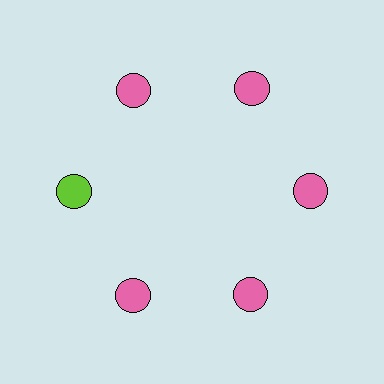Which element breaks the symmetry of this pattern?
The lime circle at roughly the 9 o'clock position breaks the symmetry. All other shapes are pink circles.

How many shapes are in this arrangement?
There are 6 shapes arranged in a ring pattern.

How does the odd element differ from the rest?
It has a different color: lime instead of pink.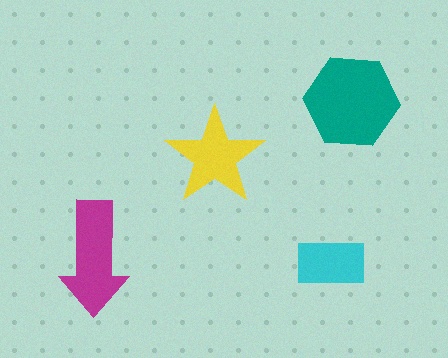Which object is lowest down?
The cyan rectangle is bottommost.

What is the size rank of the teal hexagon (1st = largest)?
1st.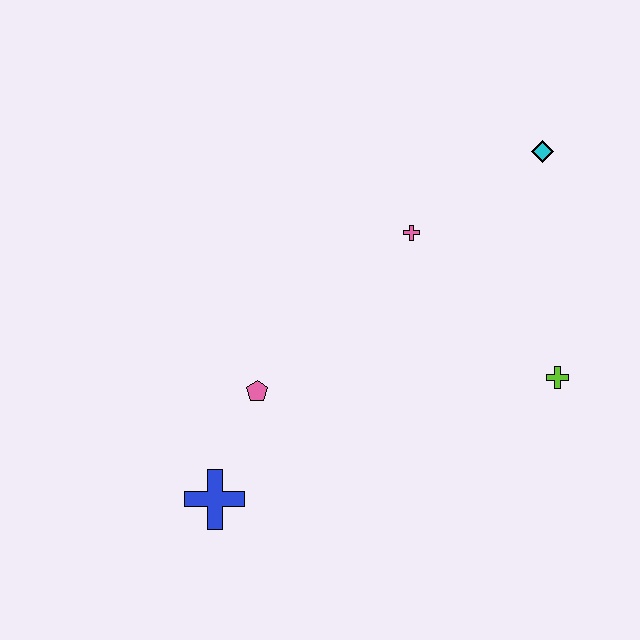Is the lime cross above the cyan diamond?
No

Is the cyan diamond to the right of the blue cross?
Yes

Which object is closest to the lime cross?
The pink cross is closest to the lime cross.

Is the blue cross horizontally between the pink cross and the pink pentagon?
No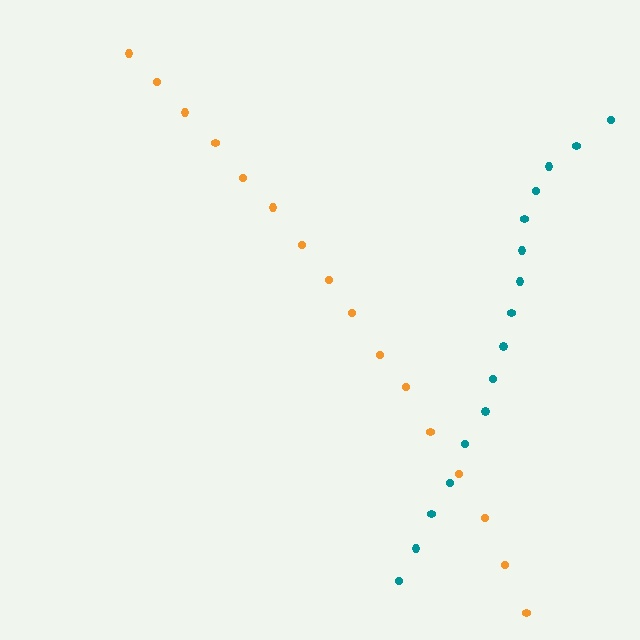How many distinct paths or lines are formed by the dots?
There are 2 distinct paths.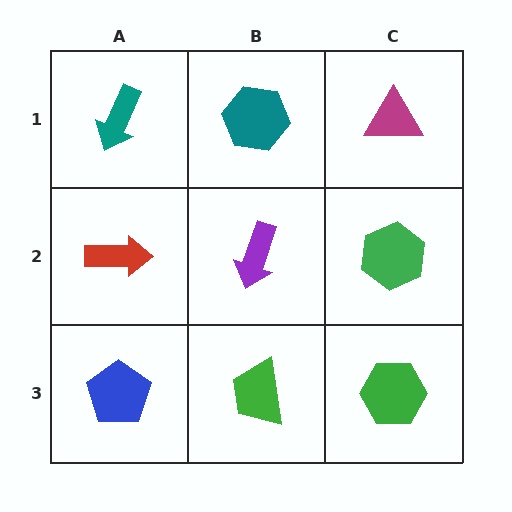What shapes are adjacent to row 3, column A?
A red arrow (row 2, column A), a green trapezoid (row 3, column B).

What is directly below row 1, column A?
A red arrow.